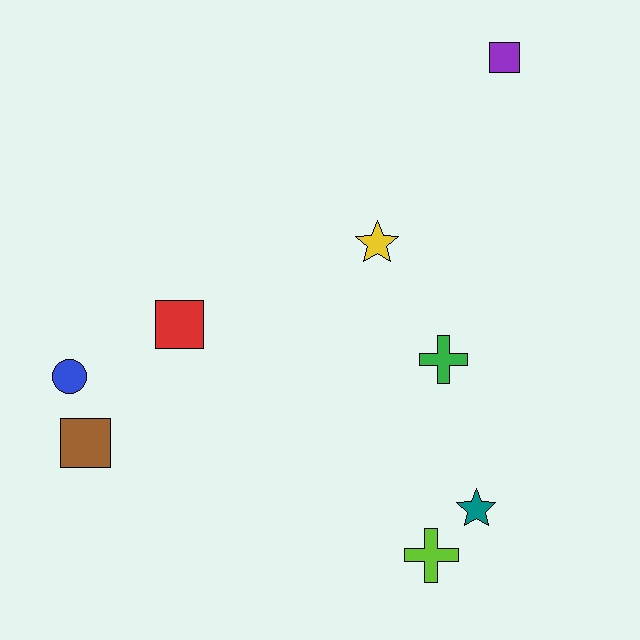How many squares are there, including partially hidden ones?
There are 3 squares.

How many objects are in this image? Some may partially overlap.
There are 8 objects.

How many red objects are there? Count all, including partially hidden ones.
There is 1 red object.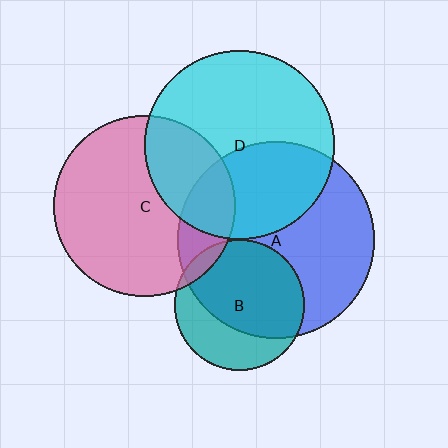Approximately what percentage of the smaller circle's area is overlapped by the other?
Approximately 40%.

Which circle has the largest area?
Circle A (blue).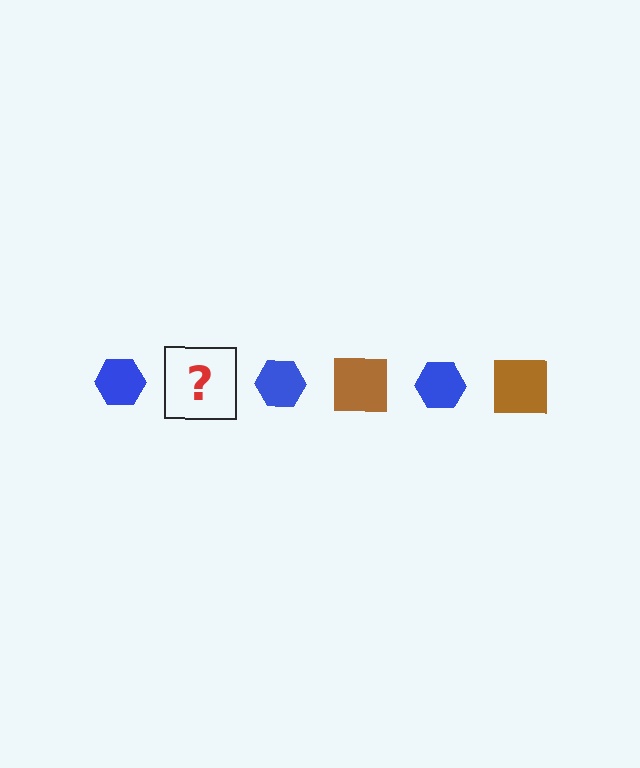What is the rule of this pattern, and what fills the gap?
The rule is that the pattern alternates between blue hexagon and brown square. The gap should be filled with a brown square.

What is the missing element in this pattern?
The missing element is a brown square.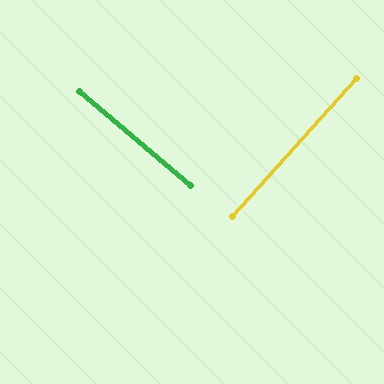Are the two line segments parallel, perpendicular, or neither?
Perpendicular — they meet at approximately 88°.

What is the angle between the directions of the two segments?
Approximately 88 degrees.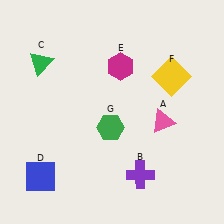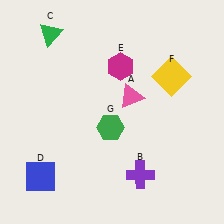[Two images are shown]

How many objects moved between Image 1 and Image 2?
2 objects moved between the two images.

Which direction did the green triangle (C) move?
The green triangle (C) moved up.